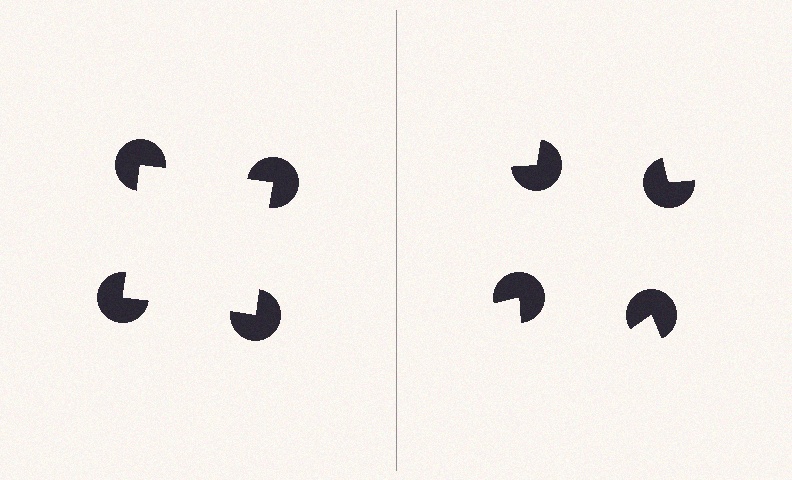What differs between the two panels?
The pac-man discs are positioned identically on both sides; only the wedge orientations differ. On the left they align to a square; on the right they are misaligned.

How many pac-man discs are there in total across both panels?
8 — 4 on each side.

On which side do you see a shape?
An illusory square appears on the left side. On the right side the wedge cuts are rotated, so no coherent shape forms.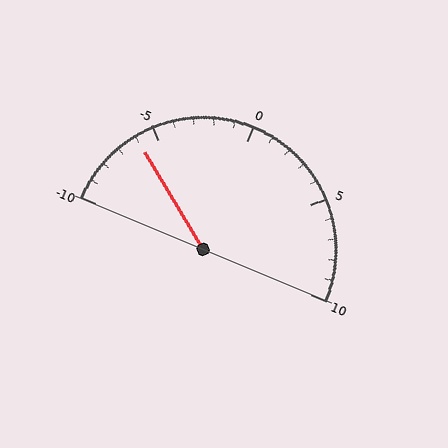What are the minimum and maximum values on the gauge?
The gauge ranges from -10 to 10.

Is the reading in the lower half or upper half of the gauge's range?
The reading is in the lower half of the range (-10 to 10).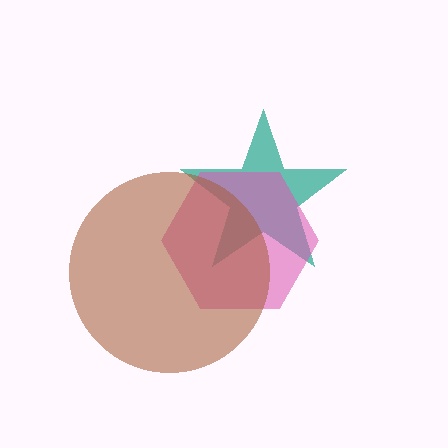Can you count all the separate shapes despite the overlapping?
Yes, there are 3 separate shapes.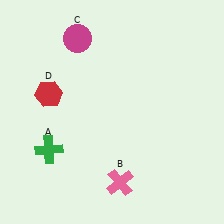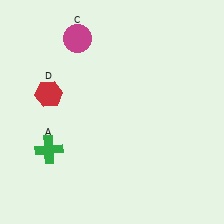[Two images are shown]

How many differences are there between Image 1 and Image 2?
There is 1 difference between the two images.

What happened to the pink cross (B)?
The pink cross (B) was removed in Image 2. It was in the bottom-right area of Image 1.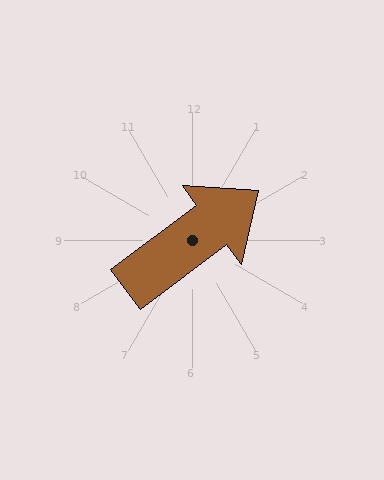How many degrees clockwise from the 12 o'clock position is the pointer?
Approximately 53 degrees.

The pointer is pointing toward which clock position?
Roughly 2 o'clock.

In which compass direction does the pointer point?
Northeast.